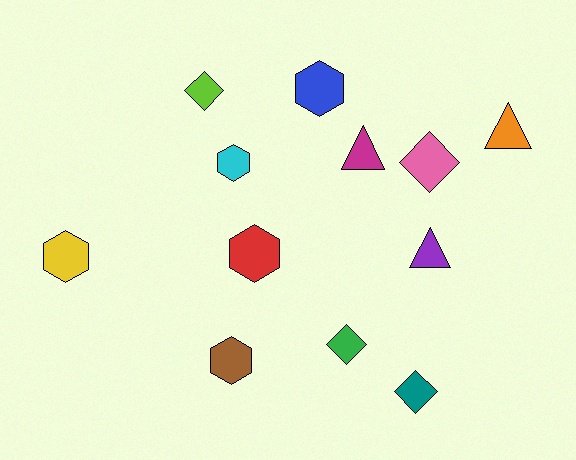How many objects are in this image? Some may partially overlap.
There are 12 objects.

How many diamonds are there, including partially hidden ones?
There are 4 diamonds.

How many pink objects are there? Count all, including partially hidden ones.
There is 1 pink object.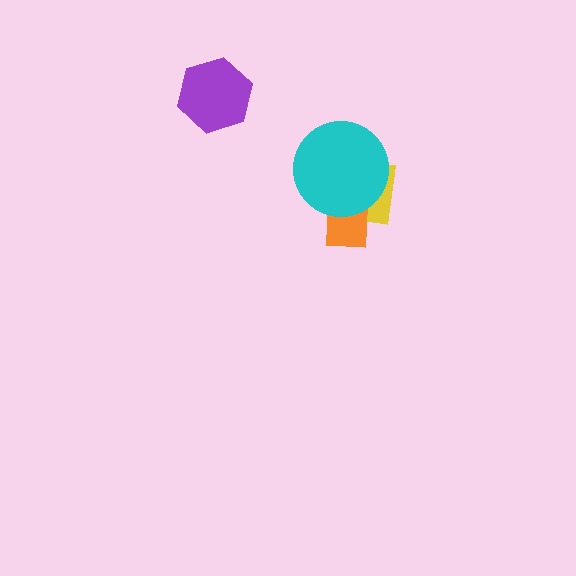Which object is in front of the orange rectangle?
The cyan circle is in front of the orange rectangle.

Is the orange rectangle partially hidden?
Yes, it is partially covered by another shape.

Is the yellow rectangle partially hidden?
Yes, it is partially covered by another shape.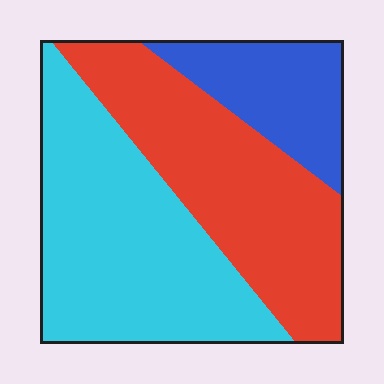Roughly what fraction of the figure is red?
Red covers about 40% of the figure.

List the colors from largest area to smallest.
From largest to smallest: cyan, red, blue.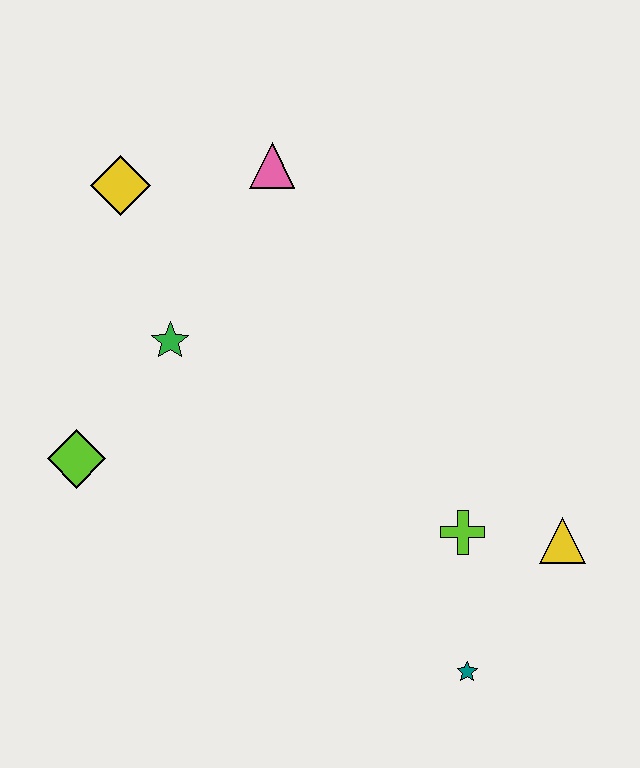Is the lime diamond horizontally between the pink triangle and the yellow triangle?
No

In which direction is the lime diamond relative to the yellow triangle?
The lime diamond is to the left of the yellow triangle.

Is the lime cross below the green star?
Yes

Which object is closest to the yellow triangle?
The lime cross is closest to the yellow triangle.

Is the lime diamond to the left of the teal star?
Yes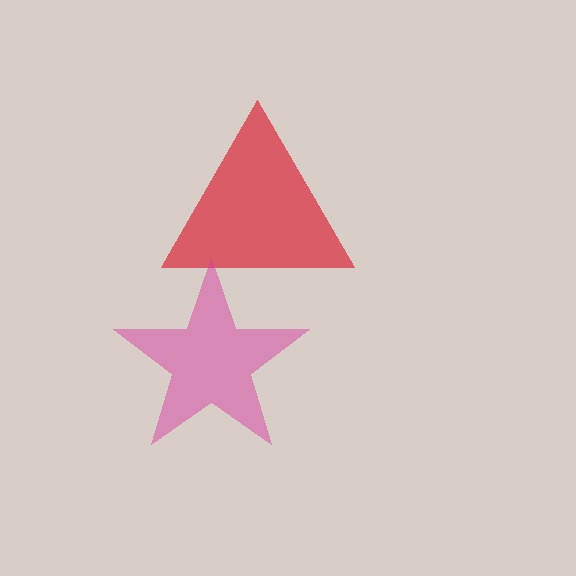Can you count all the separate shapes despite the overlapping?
Yes, there are 2 separate shapes.